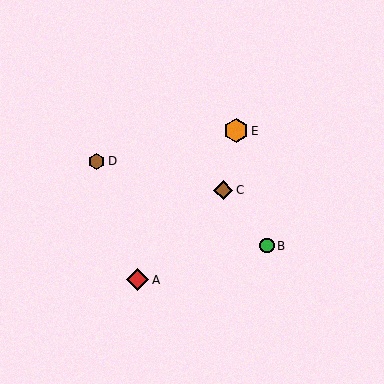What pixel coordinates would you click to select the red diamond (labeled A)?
Click at (138, 280) to select the red diamond A.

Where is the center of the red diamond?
The center of the red diamond is at (138, 280).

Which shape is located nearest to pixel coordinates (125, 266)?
The red diamond (labeled A) at (138, 280) is nearest to that location.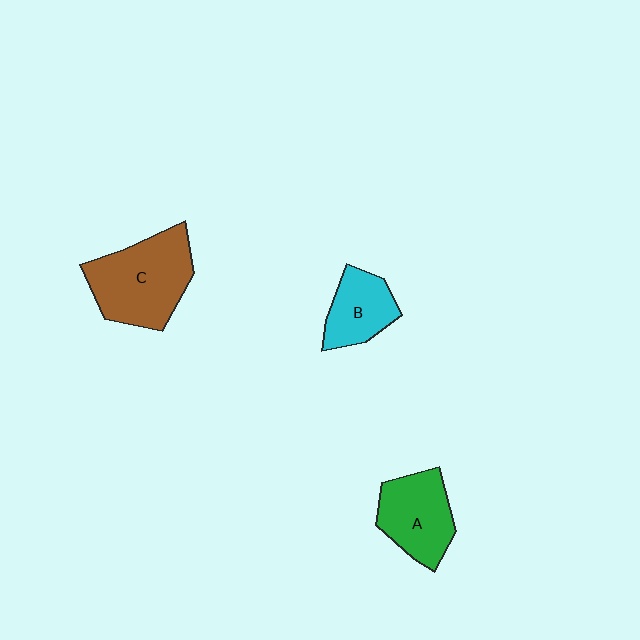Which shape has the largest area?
Shape C (brown).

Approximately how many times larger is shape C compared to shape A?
Approximately 1.4 times.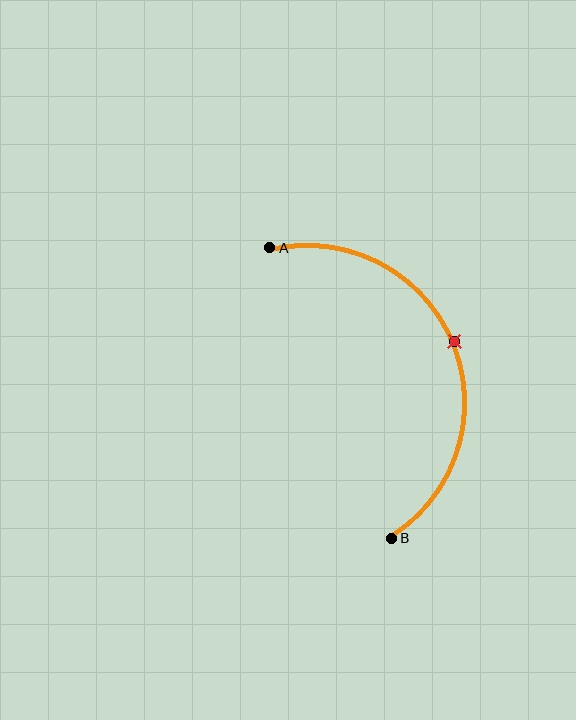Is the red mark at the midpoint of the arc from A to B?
Yes. The red mark lies on the arc at equal arc-length from both A and B — it is the arc midpoint.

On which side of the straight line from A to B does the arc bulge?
The arc bulges to the right of the straight line connecting A and B.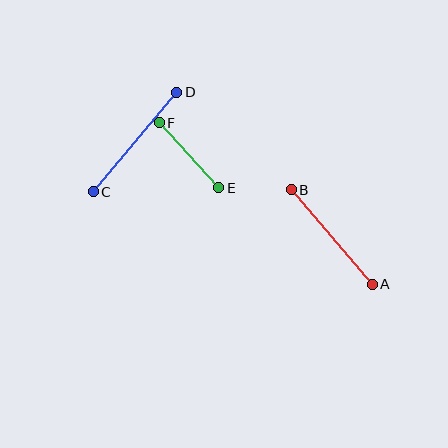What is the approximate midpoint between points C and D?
The midpoint is at approximately (135, 142) pixels.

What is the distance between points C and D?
The distance is approximately 130 pixels.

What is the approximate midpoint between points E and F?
The midpoint is at approximately (189, 155) pixels.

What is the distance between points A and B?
The distance is approximately 125 pixels.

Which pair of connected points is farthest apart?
Points C and D are farthest apart.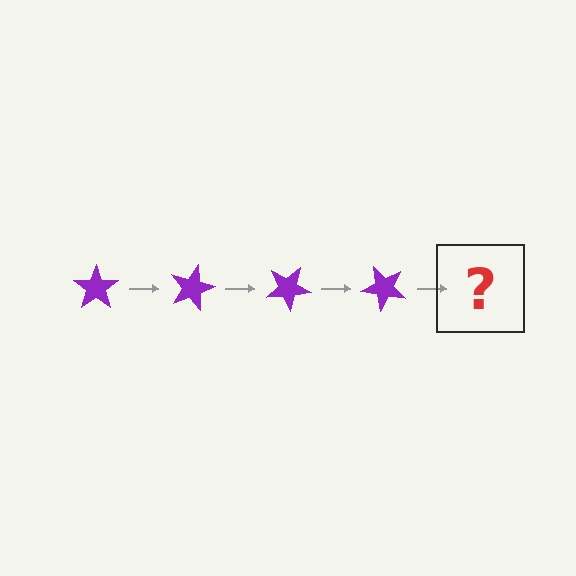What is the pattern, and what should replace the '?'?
The pattern is that the star rotates 15 degrees each step. The '?' should be a purple star rotated 60 degrees.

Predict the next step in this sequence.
The next step is a purple star rotated 60 degrees.